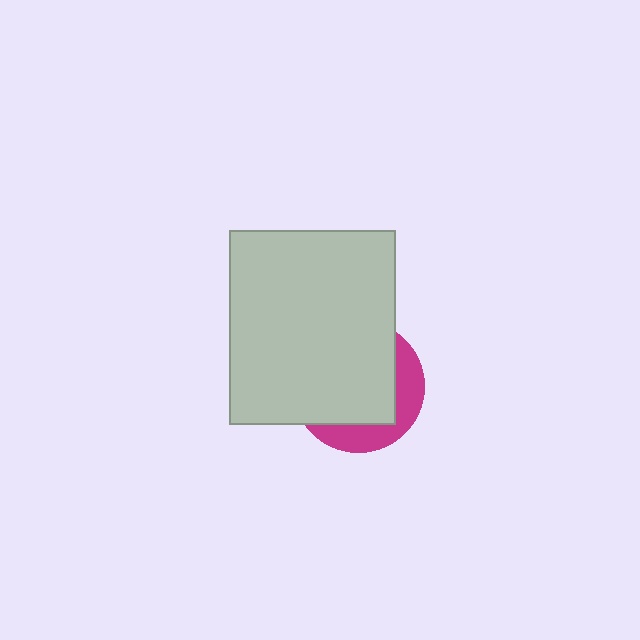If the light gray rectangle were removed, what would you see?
You would see the complete magenta circle.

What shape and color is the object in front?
The object in front is a light gray rectangle.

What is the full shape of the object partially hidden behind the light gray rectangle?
The partially hidden object is a magenta circle.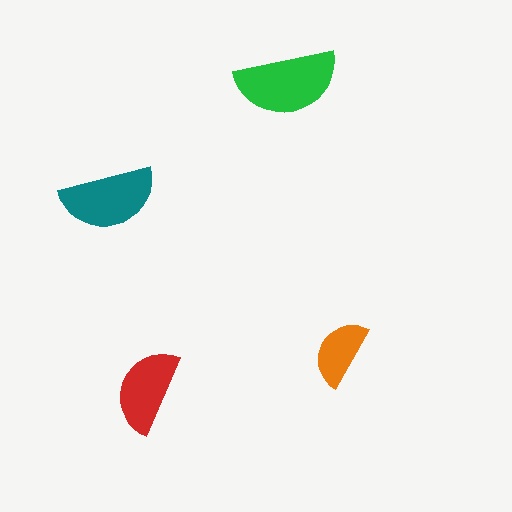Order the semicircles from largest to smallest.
the green one, the teal one, the red one, the orange one.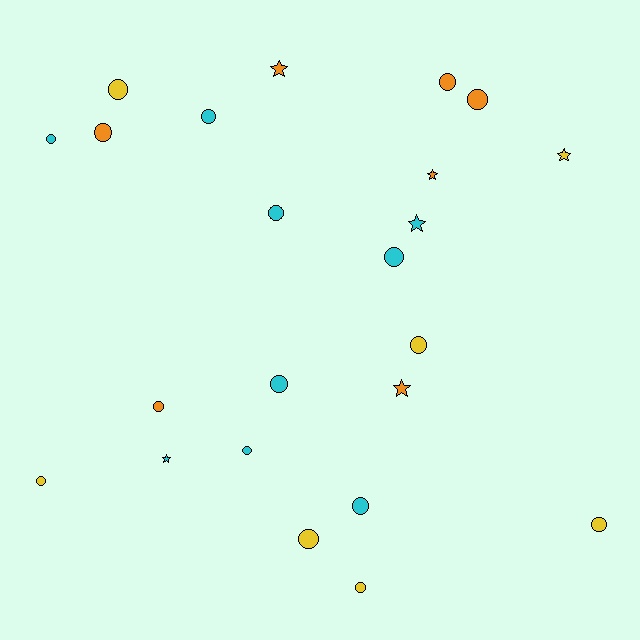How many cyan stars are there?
There are 2 cyan stars.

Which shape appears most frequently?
Circle, with 17 objects.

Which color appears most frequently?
Cyan, with 9 objects.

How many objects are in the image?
There are 23 objects.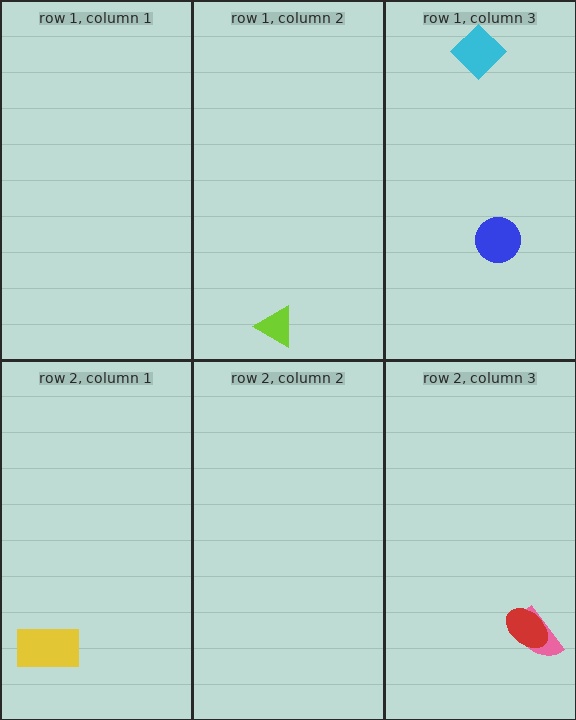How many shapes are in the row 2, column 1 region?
1.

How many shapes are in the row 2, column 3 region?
2.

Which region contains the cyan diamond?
The row 1, column 3 region.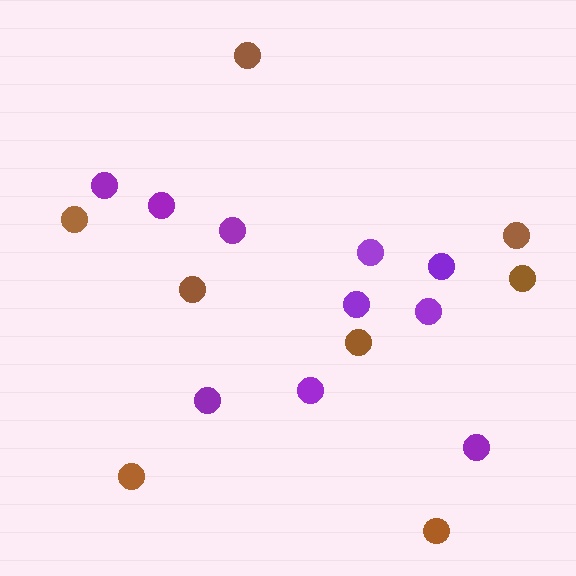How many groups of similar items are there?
There are 2 groups: one group of brown circles (8) and one group of purple circles (10).